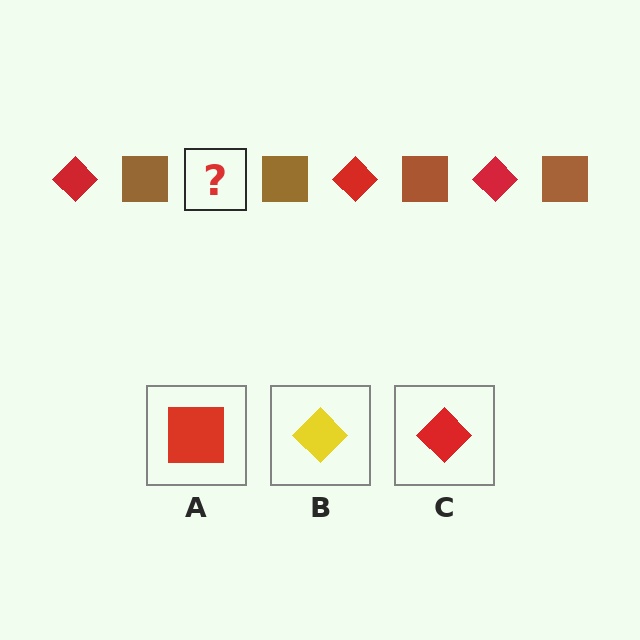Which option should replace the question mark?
Option C.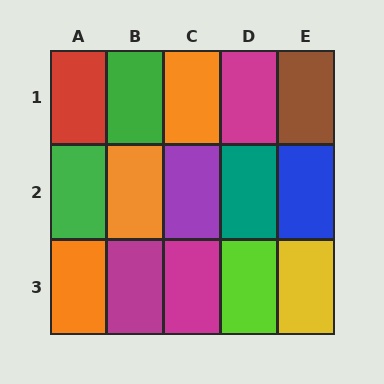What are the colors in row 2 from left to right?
Green, orange, purple, teal, blue.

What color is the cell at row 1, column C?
Orange.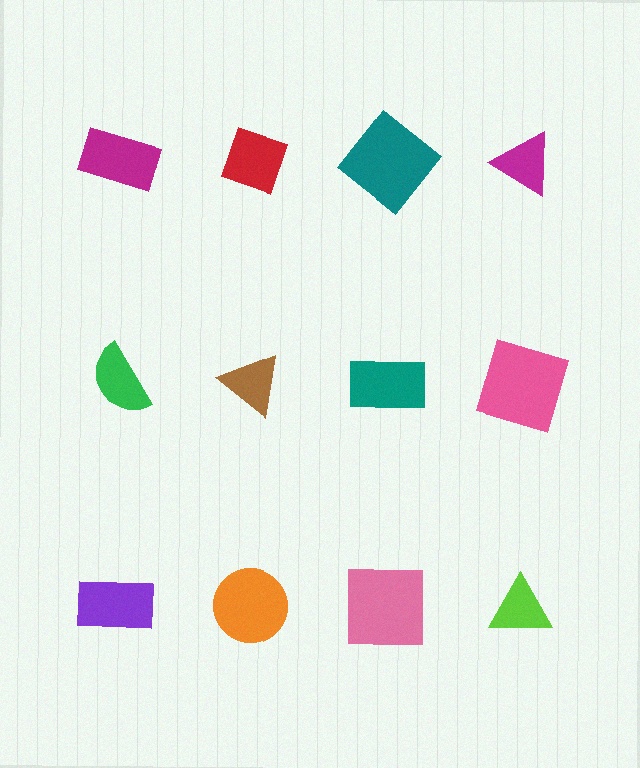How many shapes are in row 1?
4 shapes.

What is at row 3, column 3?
A pink square.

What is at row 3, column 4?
A lime triangle.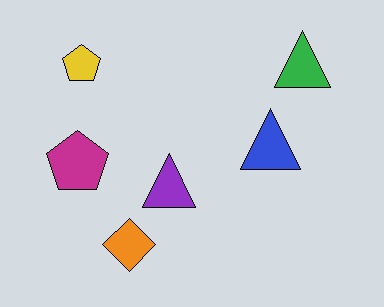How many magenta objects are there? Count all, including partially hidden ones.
There is 1 magenta object.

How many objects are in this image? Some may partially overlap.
There are 6 objects.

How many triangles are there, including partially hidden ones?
There are 3 triangles.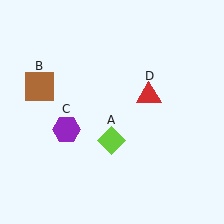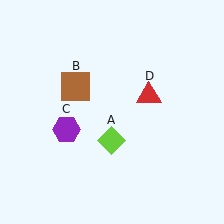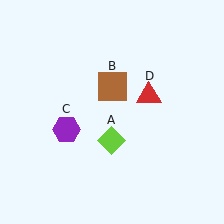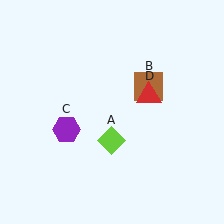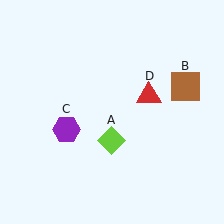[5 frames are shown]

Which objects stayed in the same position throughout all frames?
Lime diamond (object A) and purple hexagon (object C) and red triangle (object D) remained stationary.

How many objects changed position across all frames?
1 object changed position: brown square (object B).